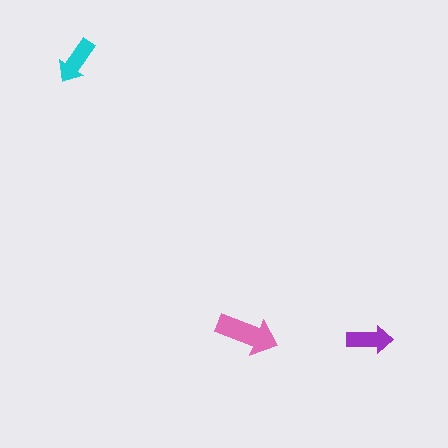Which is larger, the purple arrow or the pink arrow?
The pink one.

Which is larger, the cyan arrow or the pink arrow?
The pink one.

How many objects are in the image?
There are 3 objects in the image.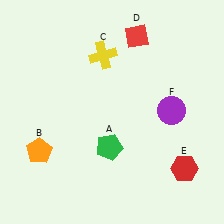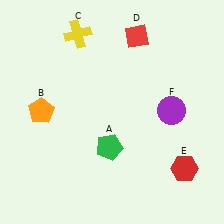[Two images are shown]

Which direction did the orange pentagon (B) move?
The orange pentagon (B) moved up.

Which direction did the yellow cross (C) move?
The yellow cross (C) moved left.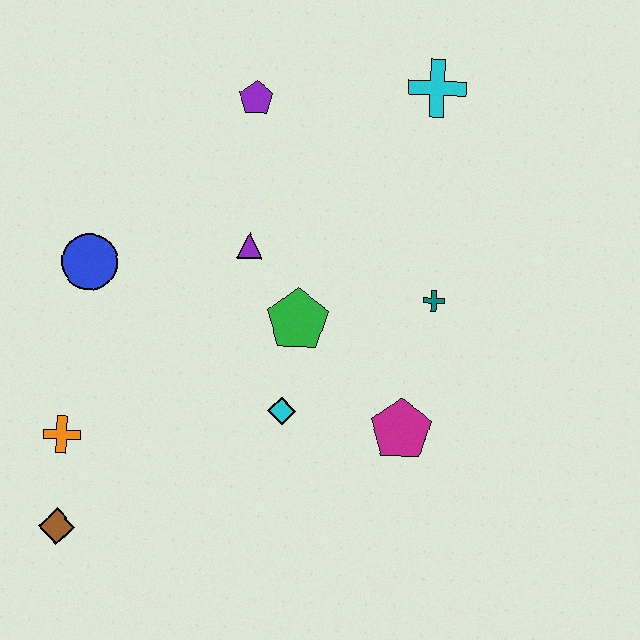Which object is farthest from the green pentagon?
The brown diamond is farthest from the green pentagon.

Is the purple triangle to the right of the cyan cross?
No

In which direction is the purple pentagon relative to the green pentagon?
The purple pentagon is above the green pentagon.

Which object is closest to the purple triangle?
The green pentagon is closest to the purple triangle.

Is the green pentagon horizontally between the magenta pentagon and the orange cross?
Yes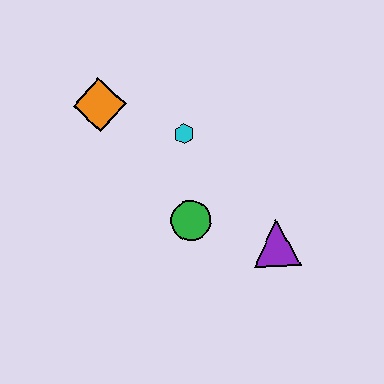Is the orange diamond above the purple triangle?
Yes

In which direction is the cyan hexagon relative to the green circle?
The cyan hexagon is above the green circle.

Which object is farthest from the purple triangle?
The orange diamond is farthest from the purple triangle.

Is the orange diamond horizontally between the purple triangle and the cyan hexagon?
No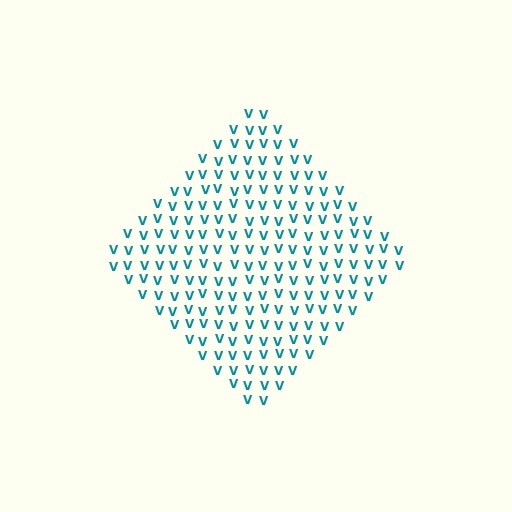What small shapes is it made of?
It is made of small letter V's.